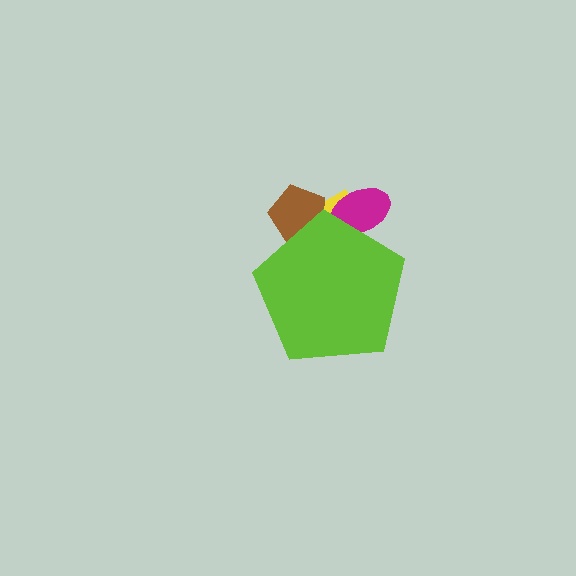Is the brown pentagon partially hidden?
Yes, the brown pentagon is partially hidden behind the lime pentagon.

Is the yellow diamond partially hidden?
Yes, the yellow diamond is partially hidden behind the lime pentagon.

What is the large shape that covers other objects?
A lime pentagon.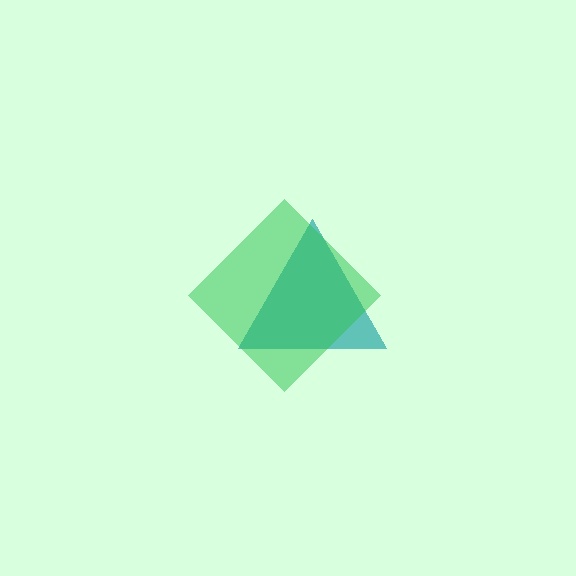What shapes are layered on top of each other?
The layered shapes are: a teal triangle, a green diamond.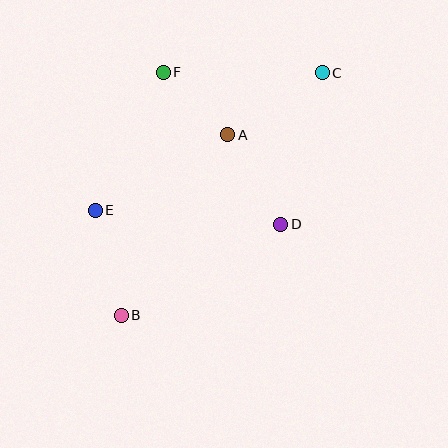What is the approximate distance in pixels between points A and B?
The distance between A and B is approximately 210 pixels.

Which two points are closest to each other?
Points A and F are closest to each other.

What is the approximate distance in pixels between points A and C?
The distance between A and C is approximately 113 pixels.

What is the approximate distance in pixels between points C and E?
The distance between C and E is approximately 265 pixels.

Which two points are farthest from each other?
Points B and C are farthest from each other.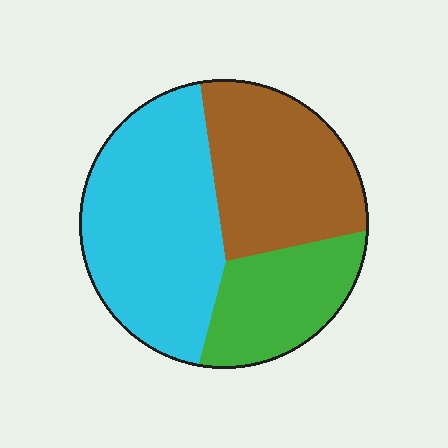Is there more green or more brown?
Brown.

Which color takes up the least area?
Green, at roughly 20%.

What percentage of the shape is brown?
Brown takes up about one third (1/3) of the shape.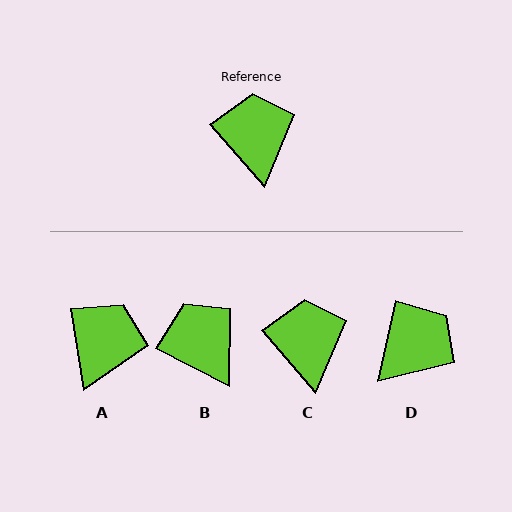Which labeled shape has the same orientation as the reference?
C.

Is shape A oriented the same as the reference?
No, it is off by about 32 degrees.